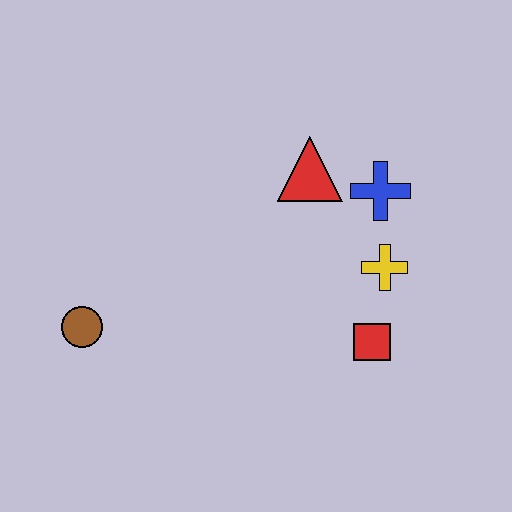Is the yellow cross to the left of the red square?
No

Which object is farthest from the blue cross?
The brown circle is farthest from the blue cross.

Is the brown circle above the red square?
Yes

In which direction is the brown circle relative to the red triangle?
The brown circle is to the left of the red triangle.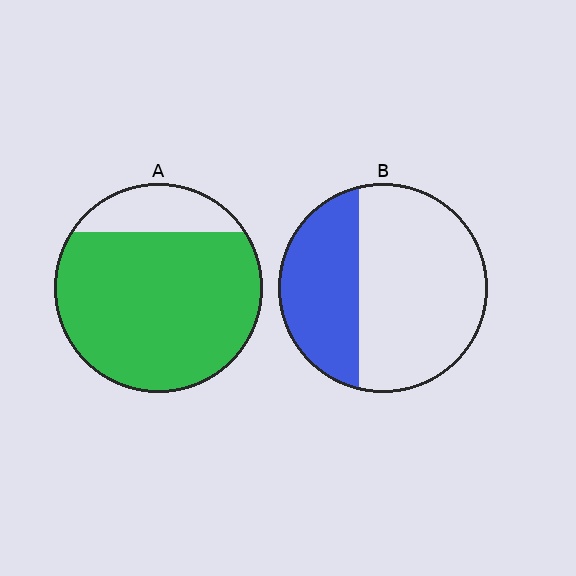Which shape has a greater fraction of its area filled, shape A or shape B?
Shape A.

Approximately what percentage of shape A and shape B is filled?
A is approximately 80% and B is approximately 35%.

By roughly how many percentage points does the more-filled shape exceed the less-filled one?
By roughly 45 percentage points (A over B).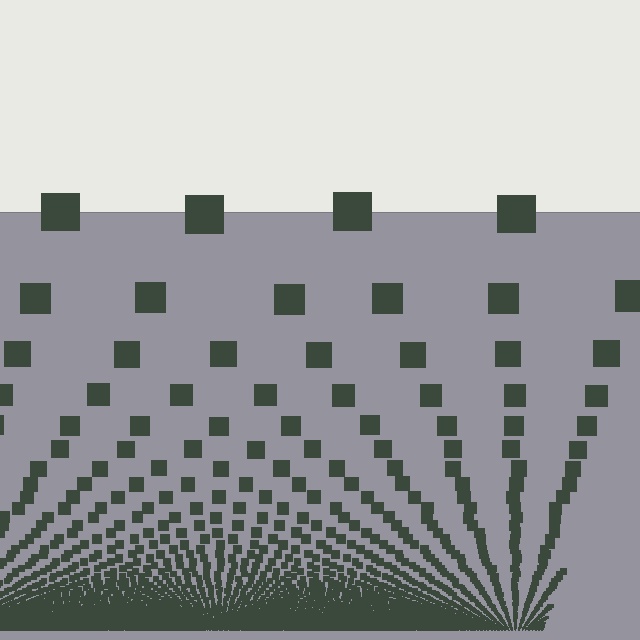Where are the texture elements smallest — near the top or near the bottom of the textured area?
Near the bottom.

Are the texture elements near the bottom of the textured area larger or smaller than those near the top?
Smaller. The gradient is inverted — elements near the bottom are smaller and denser.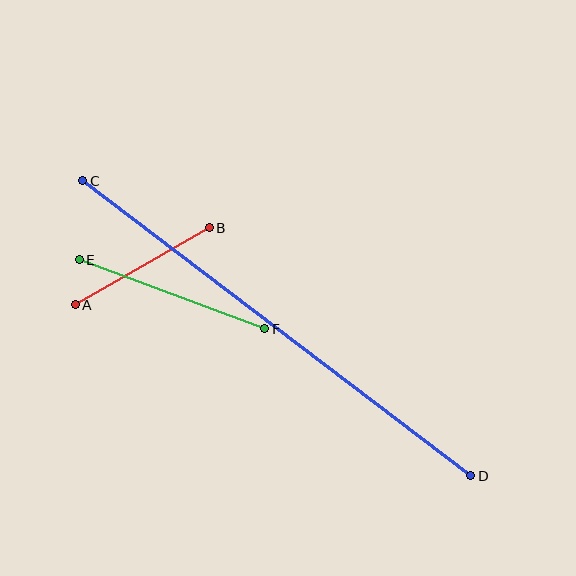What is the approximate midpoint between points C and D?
The midpoint is at approximately (277, 328) pixels.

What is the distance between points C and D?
The distance is approximately 488 pixels.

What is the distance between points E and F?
The distance is approximately 198 pixels.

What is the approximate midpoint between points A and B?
The midpoint is at approximately (142, 266) pixels.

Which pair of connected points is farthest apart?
Points C and D are farthest apart.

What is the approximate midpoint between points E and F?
The midpoint is at approximately (172, 294) pixels.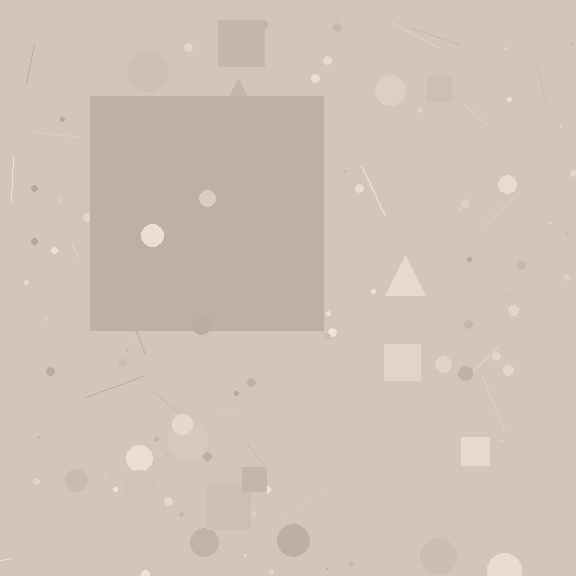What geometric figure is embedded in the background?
A square is embedded in the background.